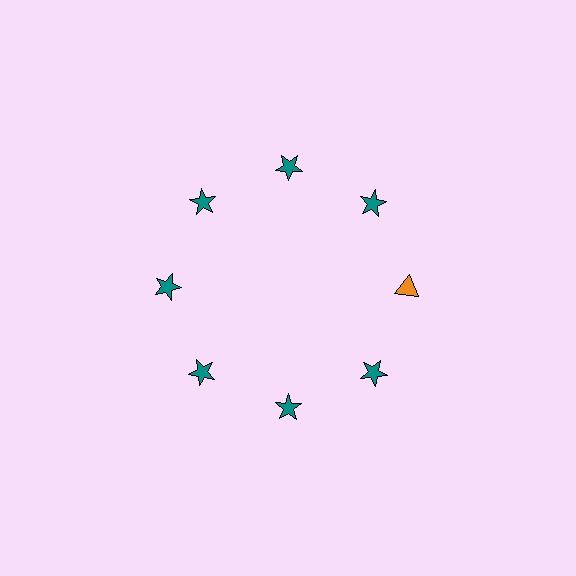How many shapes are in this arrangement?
There are 8 shapes arranged in a ring pattern.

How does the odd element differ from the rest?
It differs in both color (orange instead of teal) and shape (triangle instead of star).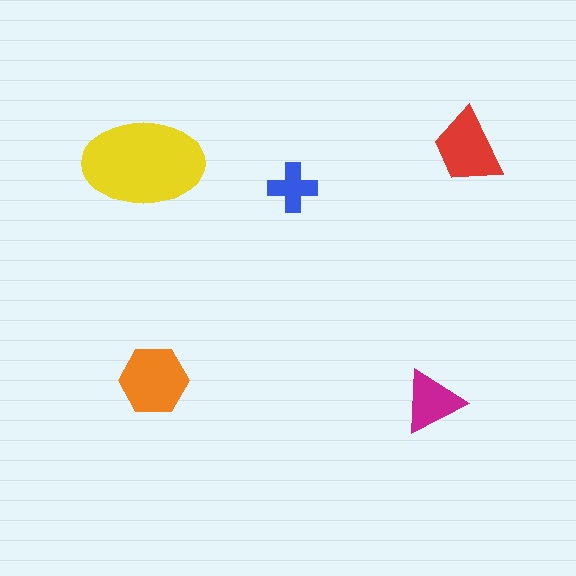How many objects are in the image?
There are 5 objects in the image.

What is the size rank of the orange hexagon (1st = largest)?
2nd.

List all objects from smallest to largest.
The blue cross, the magenta triangle, the red trapezoid, the orange hexagon, the yellow ellipse.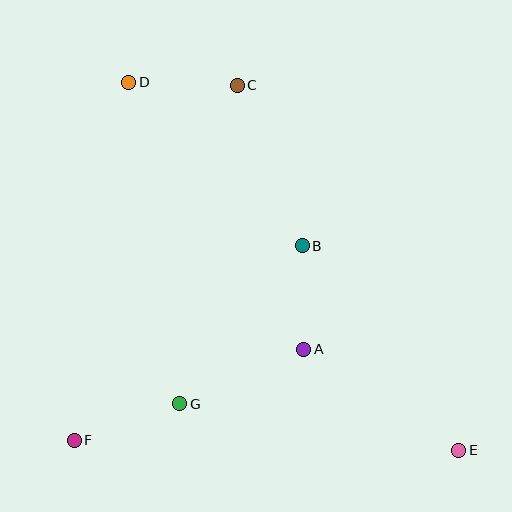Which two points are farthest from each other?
Points D and E are farthest from each other.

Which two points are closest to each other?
Points A and B are closest to each other.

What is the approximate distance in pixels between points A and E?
The distance between A and E is approximately 185 pixels.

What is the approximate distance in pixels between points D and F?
The distance between D and F is approximately 362 pixels.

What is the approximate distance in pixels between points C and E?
The distance between C and E is approximately 427 pixels.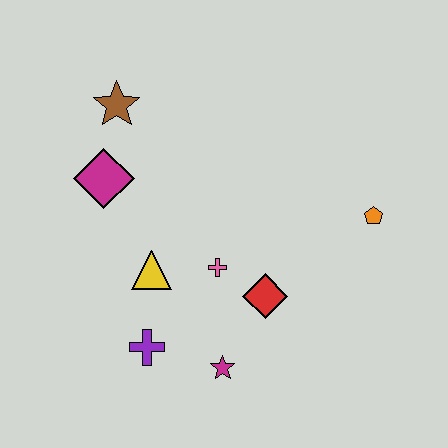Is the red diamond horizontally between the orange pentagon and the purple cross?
Yes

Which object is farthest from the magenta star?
The brown star is farthest from the magenta star.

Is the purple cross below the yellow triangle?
Yes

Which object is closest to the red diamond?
The pink cross is closest to the red diamond.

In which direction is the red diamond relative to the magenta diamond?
The red diamond is to the right of the magenta diamond.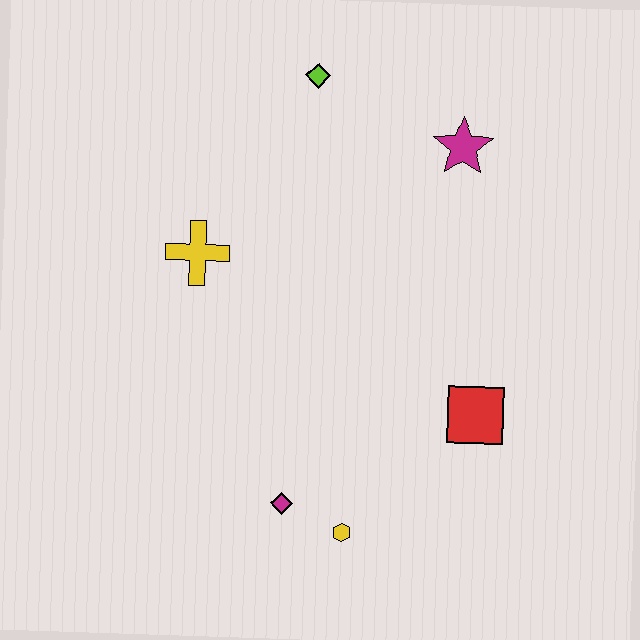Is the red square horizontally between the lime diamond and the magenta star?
No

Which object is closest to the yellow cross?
The lime diamond is closest to the yellow cross.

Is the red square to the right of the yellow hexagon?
Yes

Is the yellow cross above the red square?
Yes